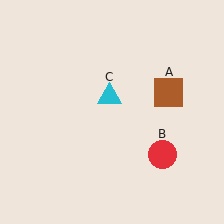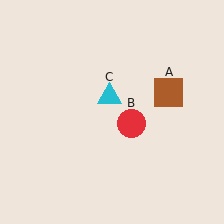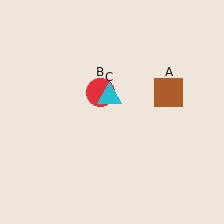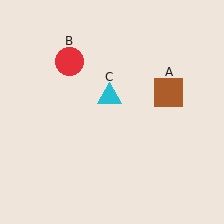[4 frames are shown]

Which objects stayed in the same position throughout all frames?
Brown square (object A) and cyan triangle (object C) remained stationary.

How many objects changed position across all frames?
1 object changed position: red circle (object B).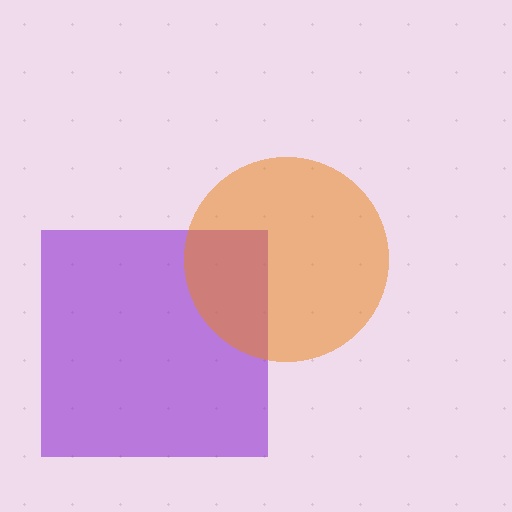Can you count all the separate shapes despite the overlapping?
Yes, there are 2 separate shapes.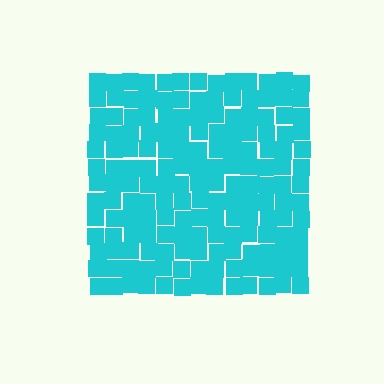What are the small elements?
The small elements are squares.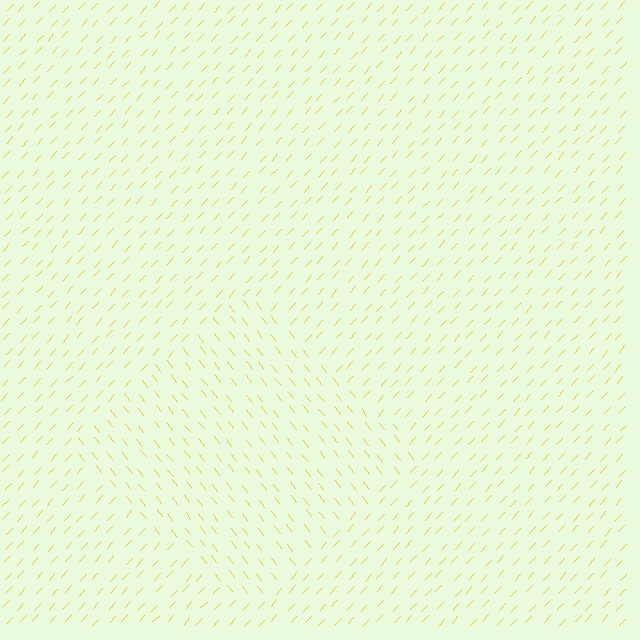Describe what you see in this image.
The image is filled with small yellow line segments. A diamond region in the image has lines oriented differently from the surrounding lines, creating a visible texture boundary.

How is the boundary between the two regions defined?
The boundary is defined purely by a change in line orientation (approximately 80 degrees difference). All lines are the same color and thickness.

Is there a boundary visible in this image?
Yes, there is a texture boundary formed by a change in line orientation.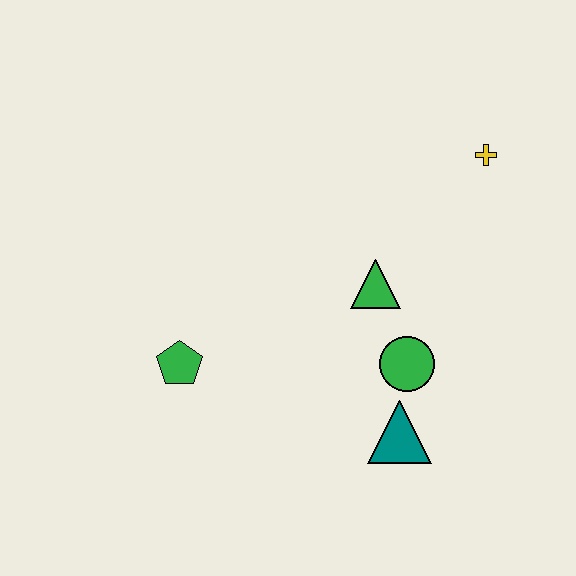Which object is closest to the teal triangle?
The green circle is closest to the teal triangle.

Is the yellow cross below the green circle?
No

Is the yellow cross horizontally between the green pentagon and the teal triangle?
No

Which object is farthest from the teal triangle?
The yellow cross is farthest from the teal triangle.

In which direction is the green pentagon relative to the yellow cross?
The green pentagon is to the left of the yellow cross.